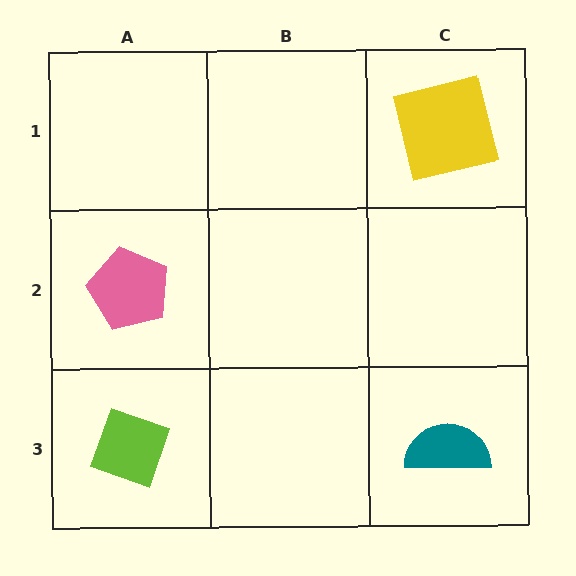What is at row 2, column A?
A pink pentagon.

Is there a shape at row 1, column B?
No, that cell is empty.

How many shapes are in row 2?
1 shape.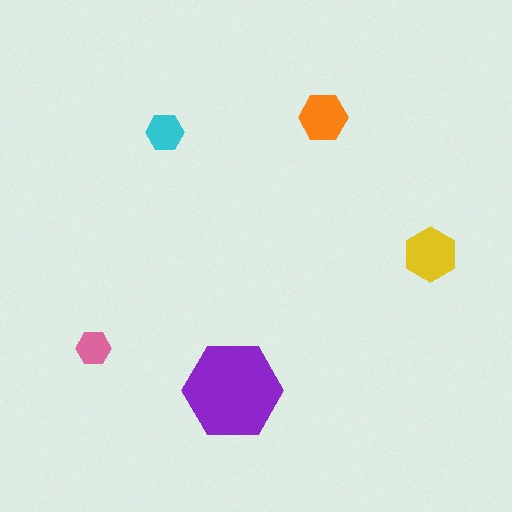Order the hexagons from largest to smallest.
the purple one, the yellow one, the orange one, the cyan one, the pink one.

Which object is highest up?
The orange hexagon is topmost.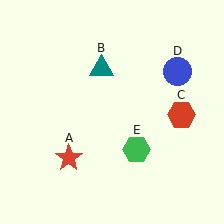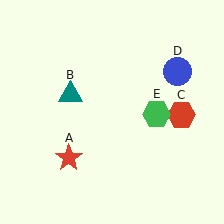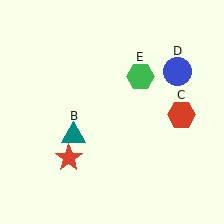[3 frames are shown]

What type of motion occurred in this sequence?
The teal triangle (object B), green hexagon (object E) rotated counterclockwise around the center of the scene.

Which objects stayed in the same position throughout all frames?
Red star (object A) and red hexagon (object C) and blue circle (object D) remained stationary.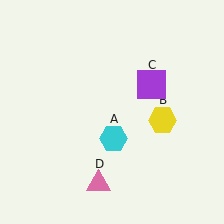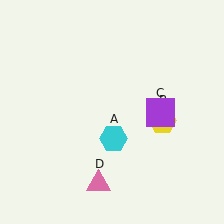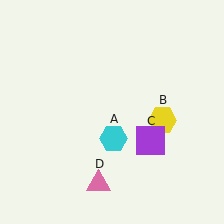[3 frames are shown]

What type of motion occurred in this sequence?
The purple square (object C) rotated clockwise around the center of the scene.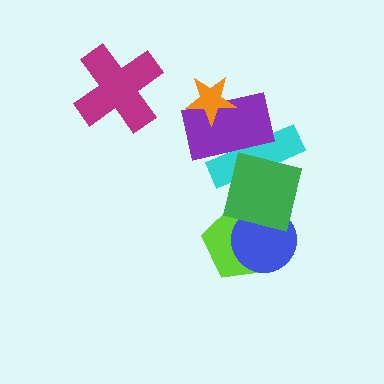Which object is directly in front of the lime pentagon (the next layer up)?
The blue circle is directly in front of the lime pentagon.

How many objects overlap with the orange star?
1 object overlaps with the orange star.